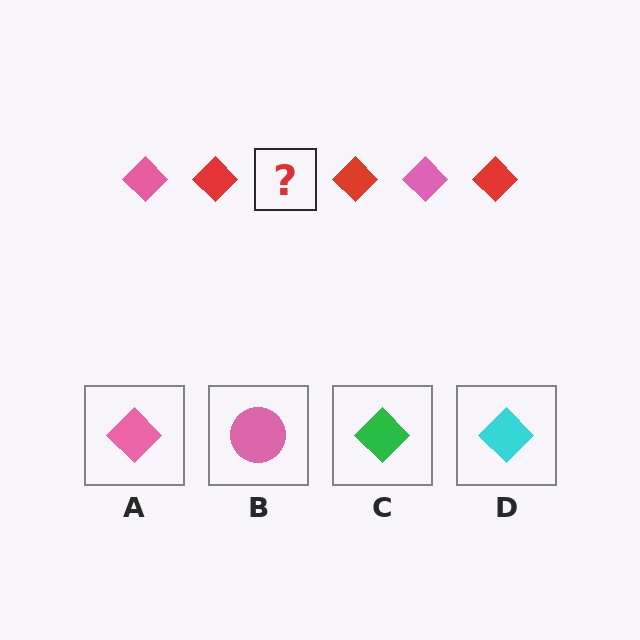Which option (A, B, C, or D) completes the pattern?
A.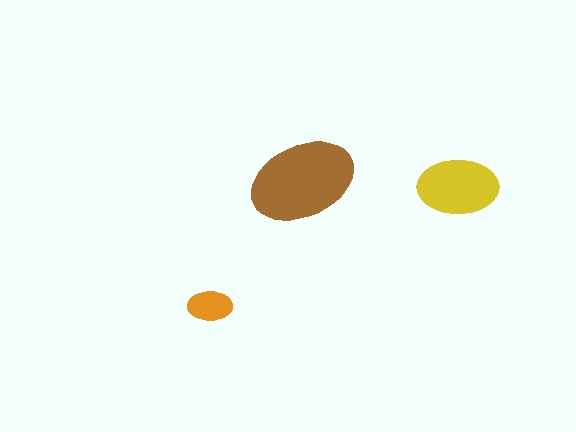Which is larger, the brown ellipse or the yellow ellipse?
The brown one.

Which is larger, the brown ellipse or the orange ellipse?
The brown one.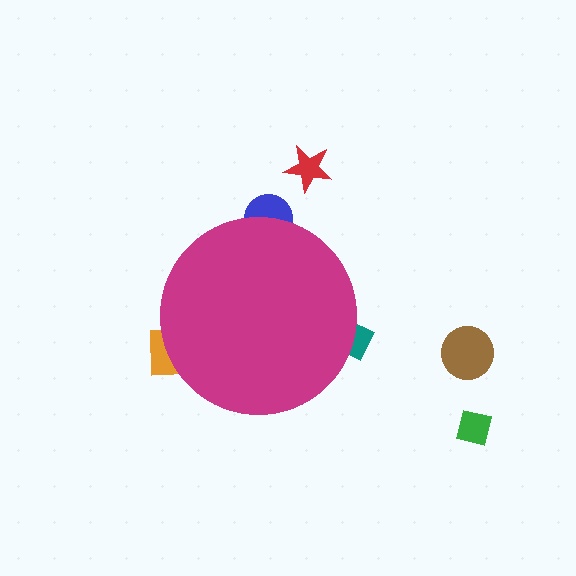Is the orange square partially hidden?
Yes, the orange square is partially hidden behind the magenta circle.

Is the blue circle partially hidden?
Yes, the blue circle is partially hidden behind the magenta circle.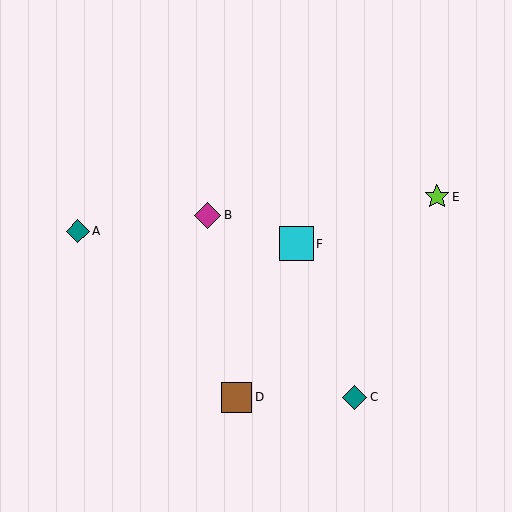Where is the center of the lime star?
The center of the lime star is at (437, 197).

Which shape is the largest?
The cyan square (labeled F) is the largest.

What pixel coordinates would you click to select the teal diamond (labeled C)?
Click at (354, 397) to select the teal diamond C.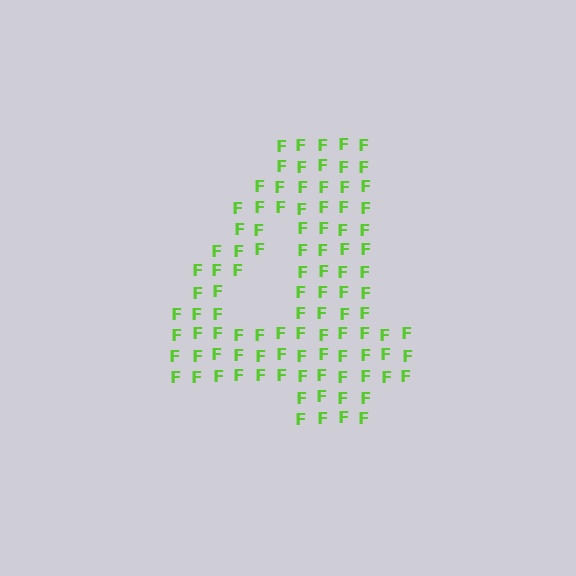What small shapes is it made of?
It is made of small letter F's.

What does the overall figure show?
The overall figure shows the digit 4.